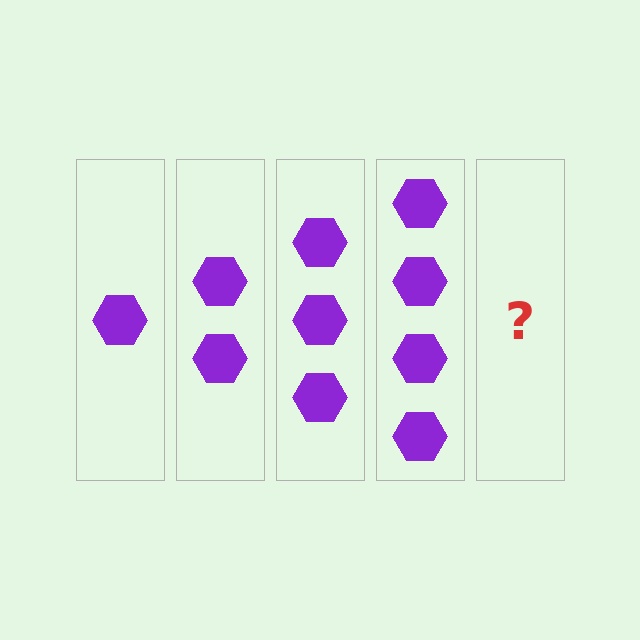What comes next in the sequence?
The next element should be 5 hexagons.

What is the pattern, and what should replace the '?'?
The pattern is that each step adds one more hexagon. The '?' should be 5 hexagons.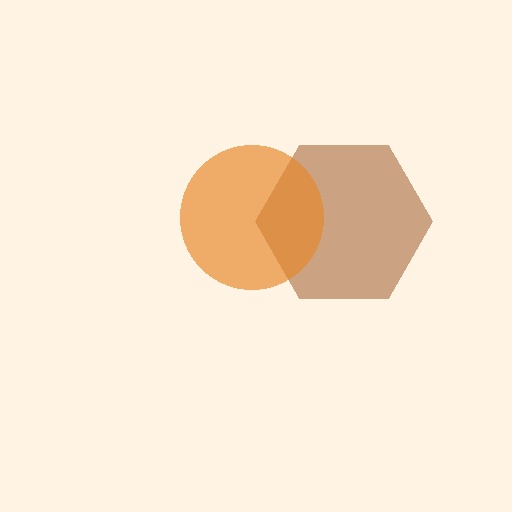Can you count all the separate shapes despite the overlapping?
Yes, there are 2 separate shapes.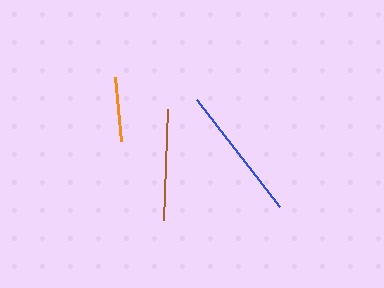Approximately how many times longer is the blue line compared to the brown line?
The blue line is approximately 1.2 times the length of the brown line.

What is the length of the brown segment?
The brown segment is approximately 111 pixels long.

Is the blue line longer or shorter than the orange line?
The blue line is longer than the orange line.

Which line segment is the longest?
The blue line is the longest at approximately 136 pixels.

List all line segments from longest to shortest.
From longest to shortest: blue, brown, orange.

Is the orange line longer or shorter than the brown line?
The brown line is longer than the orange line.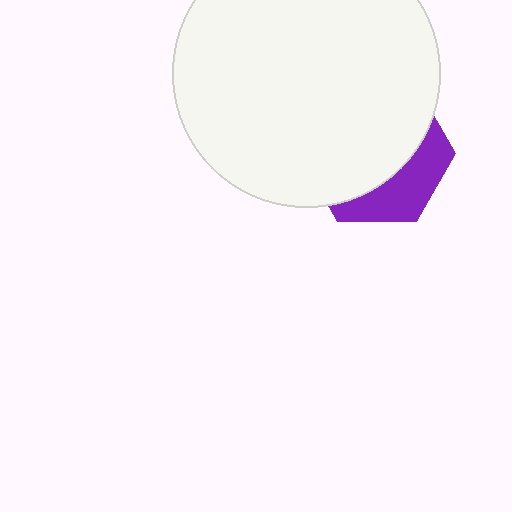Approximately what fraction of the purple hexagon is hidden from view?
Roughly 69% of the purple hexagon is hidden behind the white circle.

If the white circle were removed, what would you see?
You would see the complete purple hexagon.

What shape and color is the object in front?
The object in front is a white circle.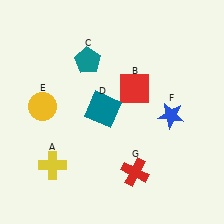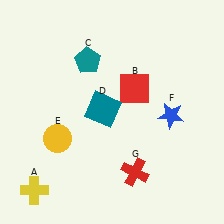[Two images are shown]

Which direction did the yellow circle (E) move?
The yellow circle (E) moved down.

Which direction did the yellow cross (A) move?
The yellow cross (A) moved down.